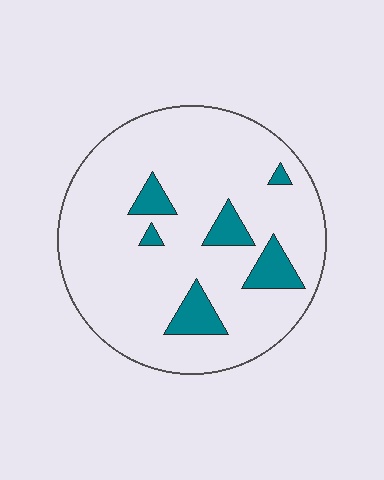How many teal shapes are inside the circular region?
6.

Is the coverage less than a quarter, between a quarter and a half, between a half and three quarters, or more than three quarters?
Less than a quarter.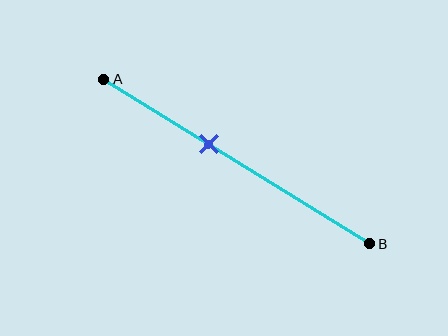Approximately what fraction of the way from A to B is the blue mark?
The blue mark is approximately 40% of the way from A to B.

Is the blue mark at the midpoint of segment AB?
No, the mark is at about 40% from A, not at the 50% midpoint.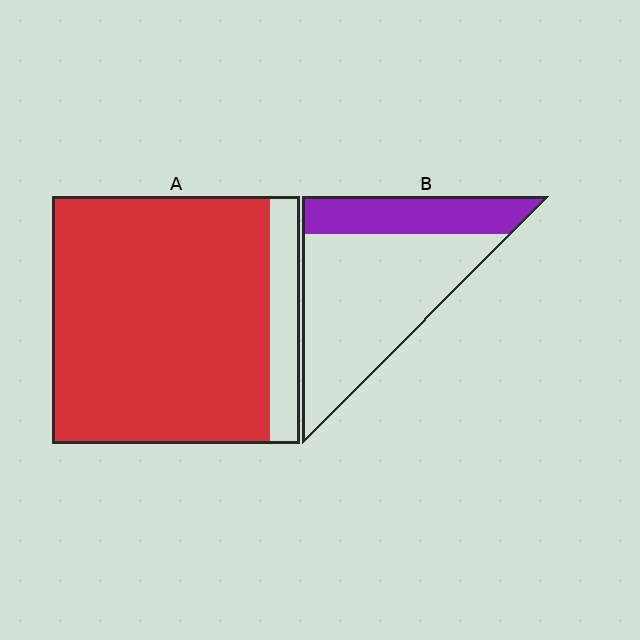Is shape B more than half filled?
No.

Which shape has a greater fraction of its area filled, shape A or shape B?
Shape A.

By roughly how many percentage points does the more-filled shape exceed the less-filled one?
By roughly 60 percentage points (A over B).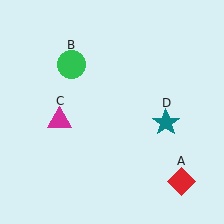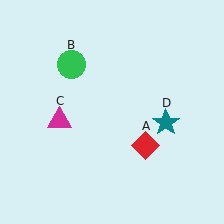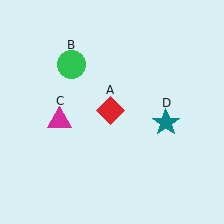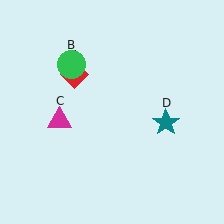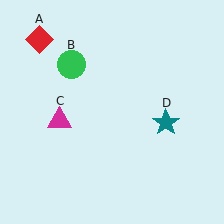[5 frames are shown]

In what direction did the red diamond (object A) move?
The red diamond (object A) moved up and to the left.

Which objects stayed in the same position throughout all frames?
Green circle (object B) and magenta triangle (object C) and teal star (object D) remained stationary.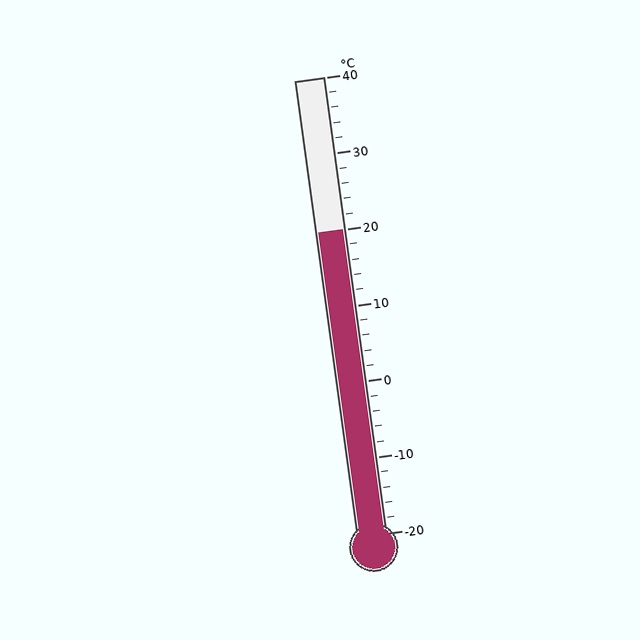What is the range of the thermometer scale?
The thermometer scale ranges from -20°C to 40°C.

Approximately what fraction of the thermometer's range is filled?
The thermometer is filled to approximately 65% of its range.